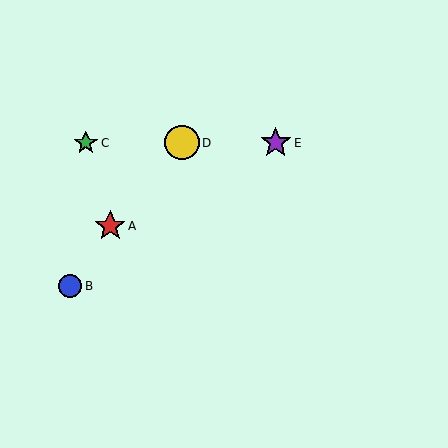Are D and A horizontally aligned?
No, D is at y≈143 and A is at y≈226.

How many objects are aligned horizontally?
3 objects (C, D, E) are aligned horizontally.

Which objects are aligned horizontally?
Objects C, D, E are aligned horizontally.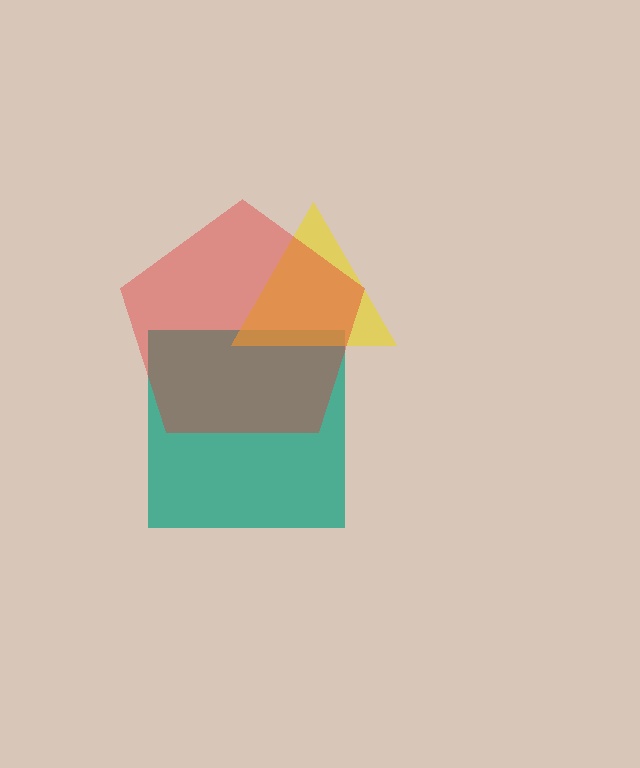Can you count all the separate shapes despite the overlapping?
Yes, there are 3 separate shapes.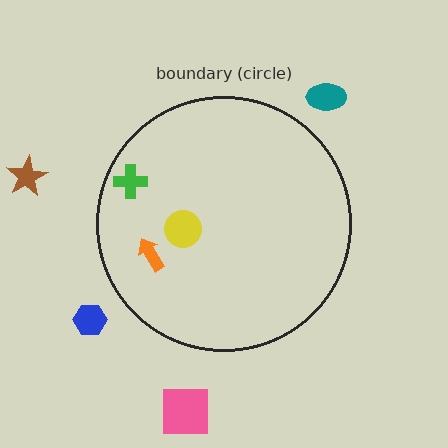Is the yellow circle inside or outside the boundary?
Inside.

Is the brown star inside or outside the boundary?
Outside.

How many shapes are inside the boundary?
3 inside, 4 outside.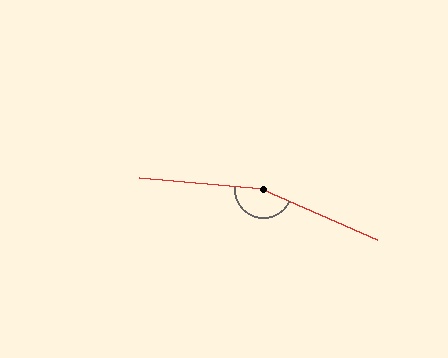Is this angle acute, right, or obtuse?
It is obtuse.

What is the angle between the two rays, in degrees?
Approximately 161 degrees.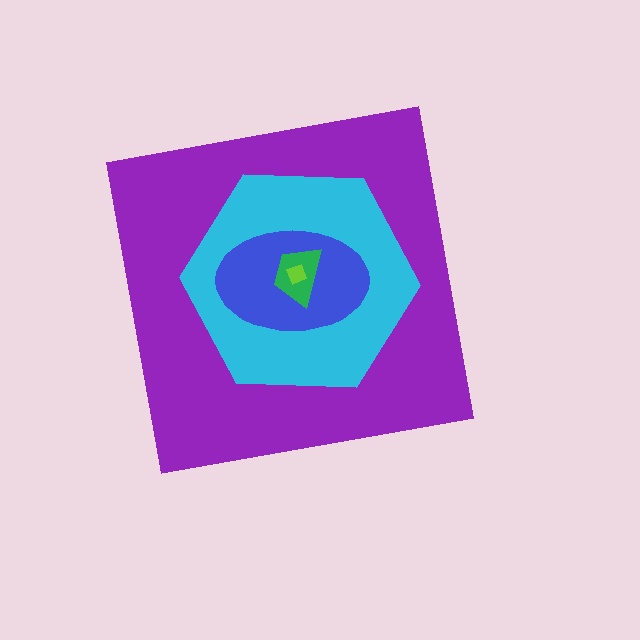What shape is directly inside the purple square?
The cyan hexagon.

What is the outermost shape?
The purple square.